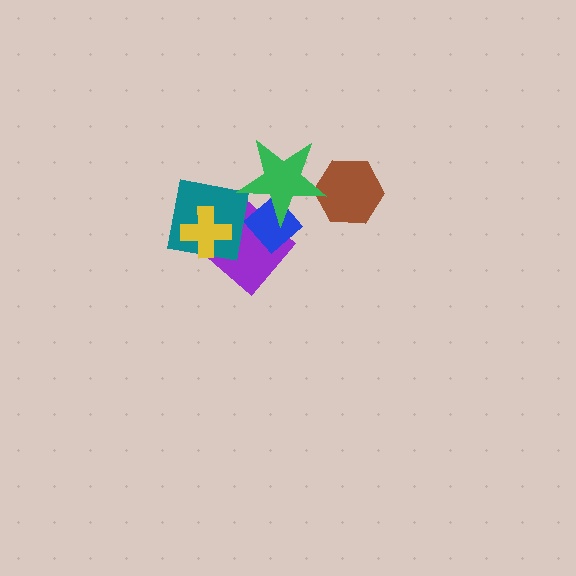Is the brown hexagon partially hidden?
Yes, it is partially covered by another shape.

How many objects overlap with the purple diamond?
3 objects overlap with the purple diamond.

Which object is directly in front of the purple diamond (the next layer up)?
The blue diamond is directly in front of the purple diamond.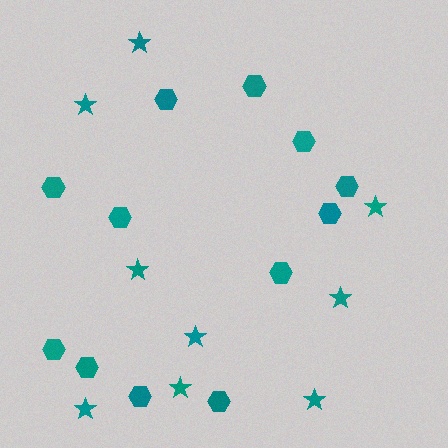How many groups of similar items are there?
There are 2 groups: one group of hexagons (12) and one group of stars (9).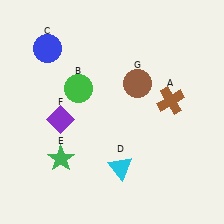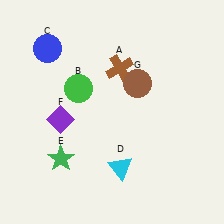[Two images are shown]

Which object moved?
The brown cross (A) moved left.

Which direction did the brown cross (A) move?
The brown cross (A) moved left.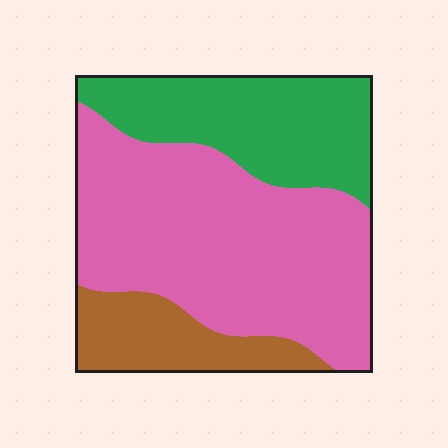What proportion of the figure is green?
Green covers roughly 30% of the figure.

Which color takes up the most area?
Pink, at roughly 55%.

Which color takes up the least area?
Brown, at roughly 15%.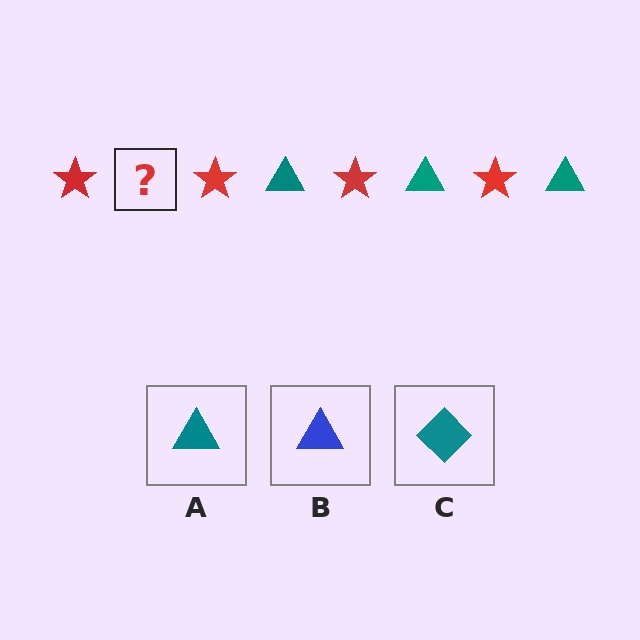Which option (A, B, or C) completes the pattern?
A.